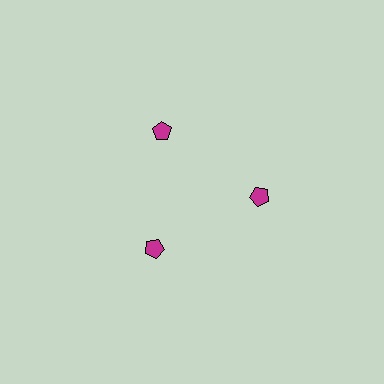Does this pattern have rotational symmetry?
Yes, this pattern has 3-fold rotational symmetry. It looks the same after rotating 120 degrees around the center.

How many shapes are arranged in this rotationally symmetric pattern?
There are 3 shapes, arranged in 3 groups of 1.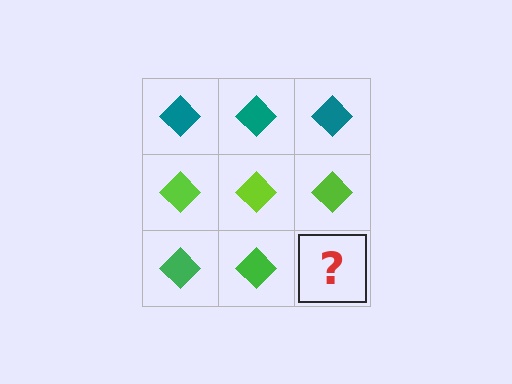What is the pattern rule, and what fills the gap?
The rule is that each row has a consistent color. The gap should be filled with a green diamond.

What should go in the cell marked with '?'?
The missing cell should contain a green diamond.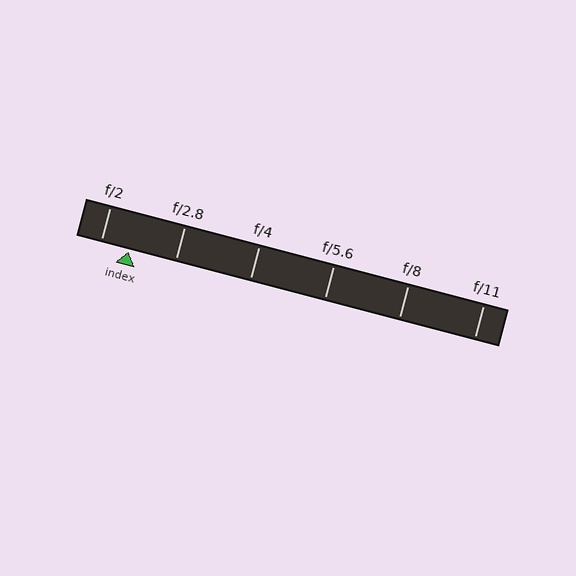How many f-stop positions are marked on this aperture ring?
There are 6 f-stop positions marked.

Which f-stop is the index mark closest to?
The index mark is closest to f/2.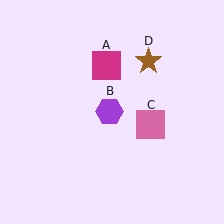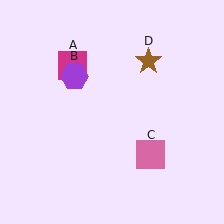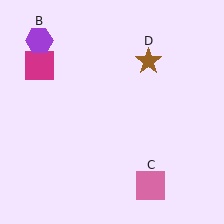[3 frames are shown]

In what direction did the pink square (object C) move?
The pink square (object C) moved down.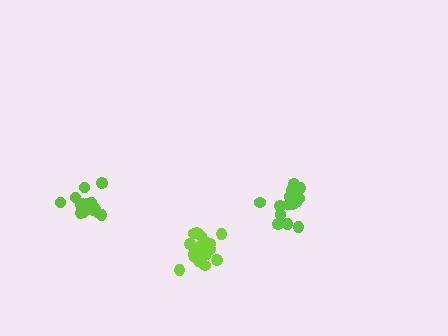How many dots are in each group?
Group 1: 15 dots, Group 2: 16 dots, Group 3: 19 dots (50 total).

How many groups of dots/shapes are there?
There are 3 groups.